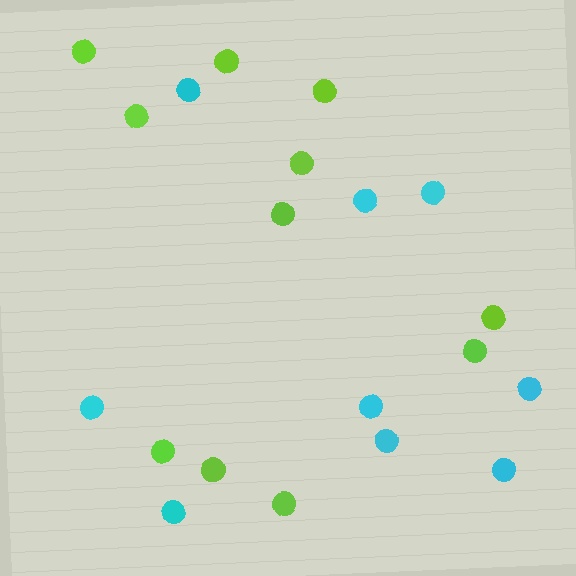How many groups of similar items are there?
There are 2 groups: one group of lime circles (11) and one group of cyan circles (9).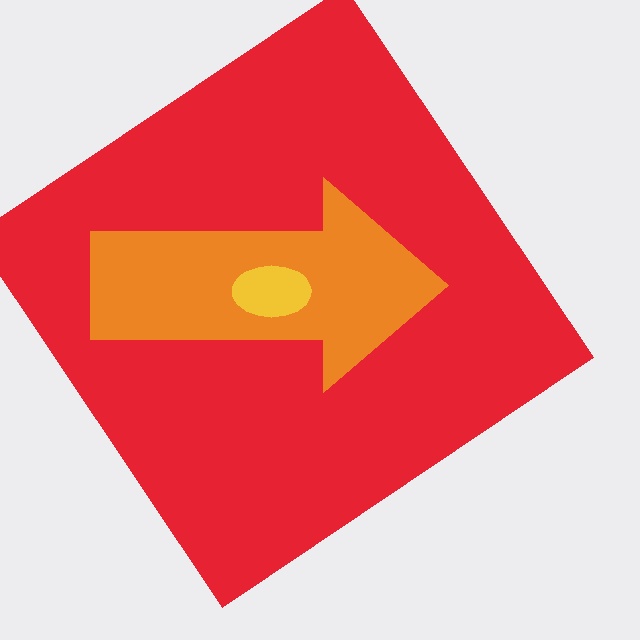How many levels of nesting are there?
3.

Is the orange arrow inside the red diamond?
Yes.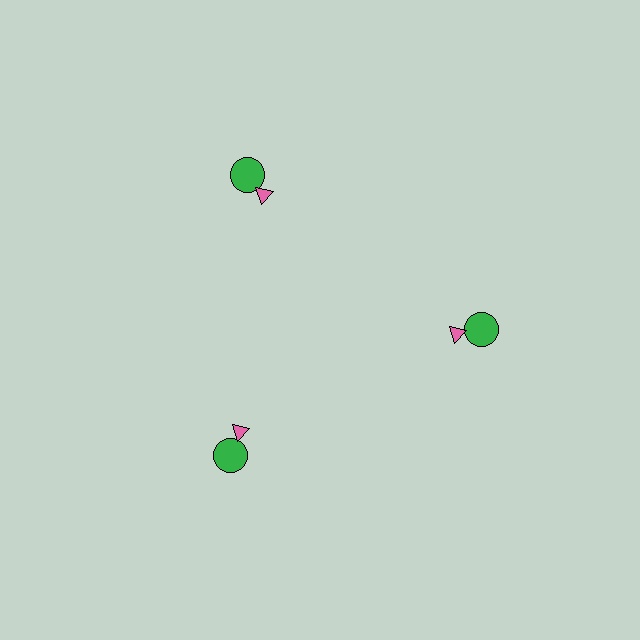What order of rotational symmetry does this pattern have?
This pattern has 3-fold rotational symmetry.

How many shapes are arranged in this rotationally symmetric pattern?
There are 6 shapes, arranged in 3 groups of 2.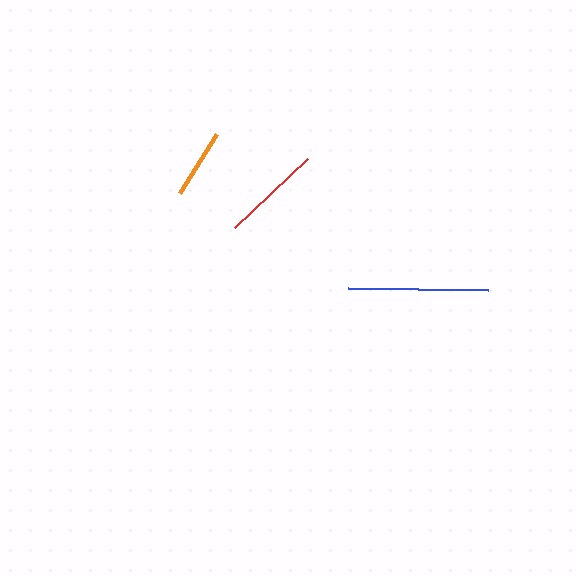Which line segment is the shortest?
The orange line is the shortest at approximately 70 pixels.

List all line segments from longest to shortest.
From longest to shortest: blue, red, orange.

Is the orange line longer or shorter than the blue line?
The blue line is longer than the orange line.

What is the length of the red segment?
The red segment is approximately 100 pixels long.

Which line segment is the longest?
The blue line is the longest at approximately 139 pixels.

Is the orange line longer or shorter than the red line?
The red line is longer than the orange line.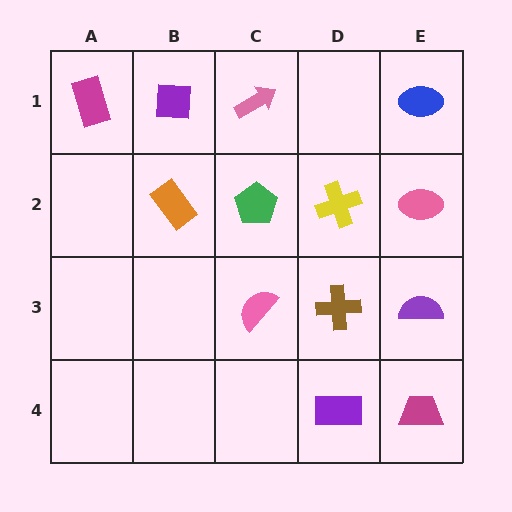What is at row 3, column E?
A purple semicircle.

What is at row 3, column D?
A brown cross.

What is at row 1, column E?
A blue ellipse.